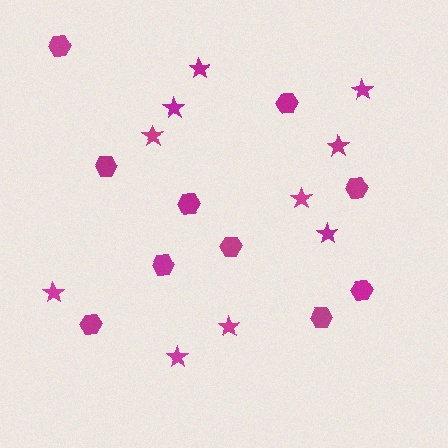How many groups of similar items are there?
There are 2 groups: one group of stars (10) and one group of hexagons (10).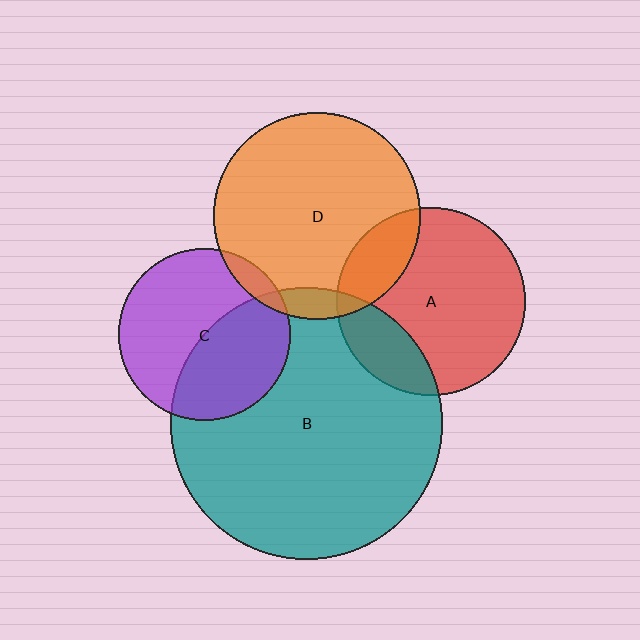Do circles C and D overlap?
Yes.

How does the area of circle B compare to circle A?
Approximately 2.1 times.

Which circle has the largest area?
Circle B (teal).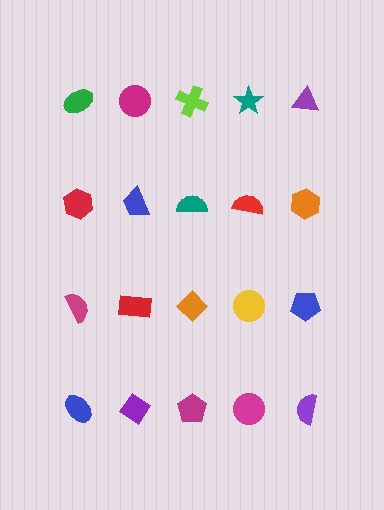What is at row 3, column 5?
A blue pentagon.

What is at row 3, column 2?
A red rectangle.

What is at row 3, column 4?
A yellow circle.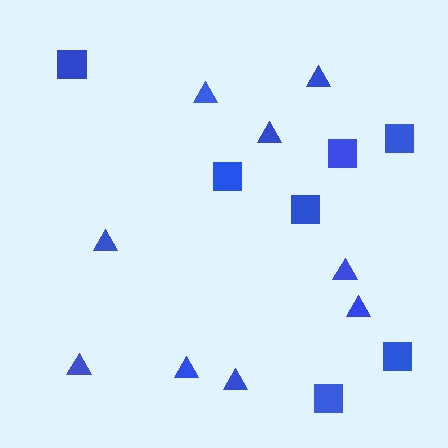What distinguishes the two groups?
There are 2 groups: one group of triangles (9) and one group of squares (7).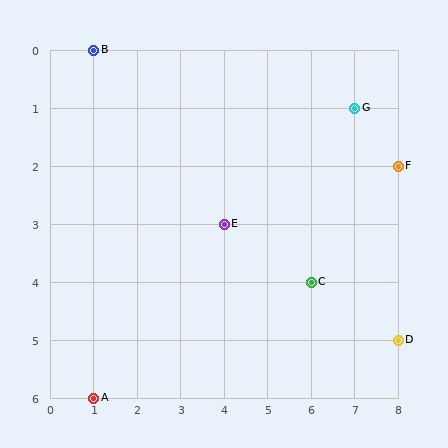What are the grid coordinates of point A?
Point A is at grid coordinates (1, 6).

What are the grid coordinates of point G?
Point G is at grid coordinates (7, 1).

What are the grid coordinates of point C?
Point C is at grid coordinates (6, 4).